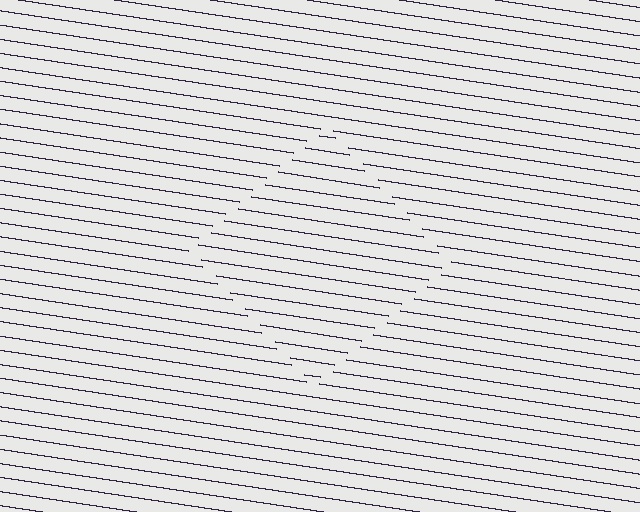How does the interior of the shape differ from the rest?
The interior of the shape contains the same grating, shifted by half a period — the contour is defined by the phase discontinuity where line-ends from the inner and outer gratings abut.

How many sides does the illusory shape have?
4 sides — the line-ends trace a square.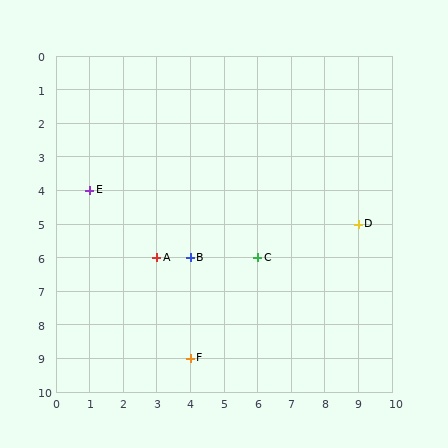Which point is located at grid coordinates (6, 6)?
Point C is at (6, 6).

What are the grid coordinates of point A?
Point A is at grid coordinates (3, 6).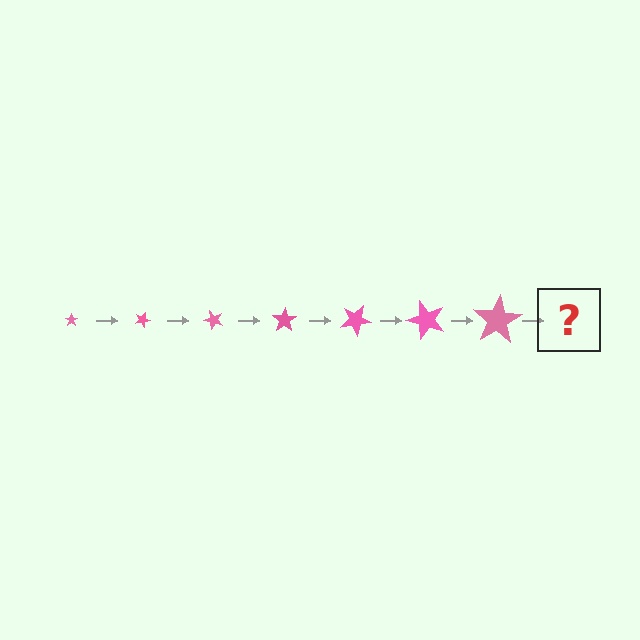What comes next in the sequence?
The next element should be a star, larger than the previous one and rotated 175 degrees from the start.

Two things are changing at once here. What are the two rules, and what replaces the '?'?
The two rules are that the star grows larger each step and it rotates 25 degrees each step. The '?' should be a star, larger than the previous one and rotated 175 degrees from the start.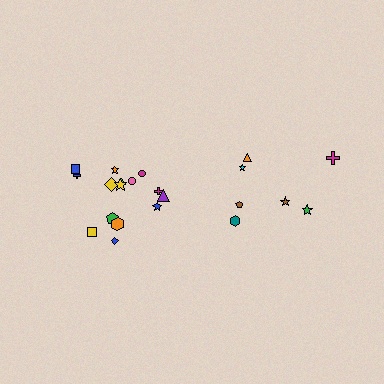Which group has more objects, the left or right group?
The left group.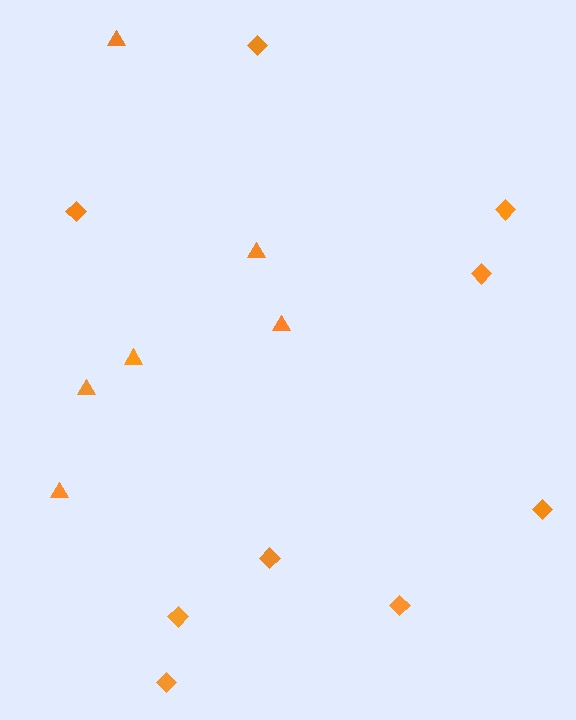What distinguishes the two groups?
There are 2 groups: one group of diamonds (9) and one group of triangles (6).